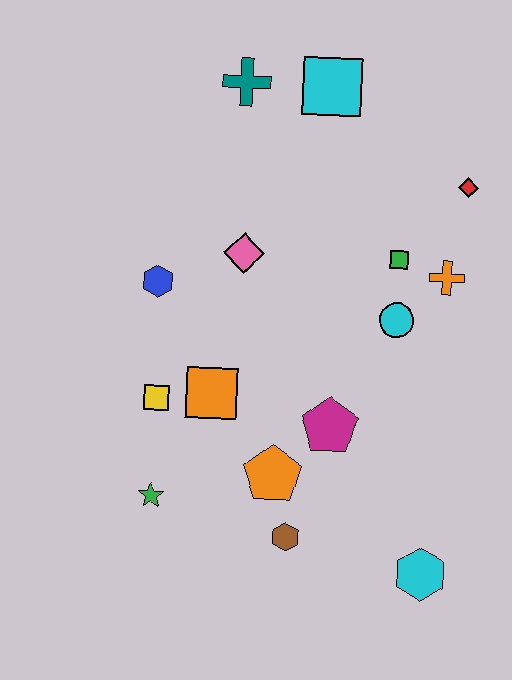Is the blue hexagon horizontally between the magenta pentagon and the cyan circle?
No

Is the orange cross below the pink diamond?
Yes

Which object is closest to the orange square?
The yellow square is closest to the orange square.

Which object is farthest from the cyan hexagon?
The teal cross is farthest from the cyan hexagon.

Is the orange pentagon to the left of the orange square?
No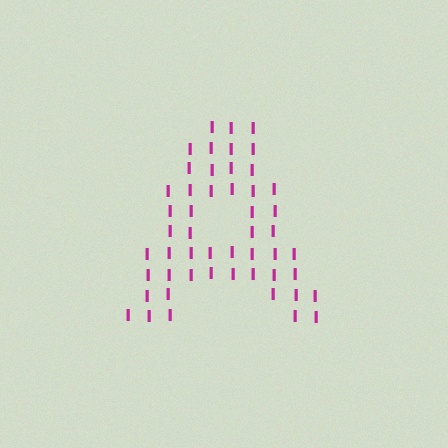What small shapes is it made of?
It is made of small letter I's.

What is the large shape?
The large shape is the letter A.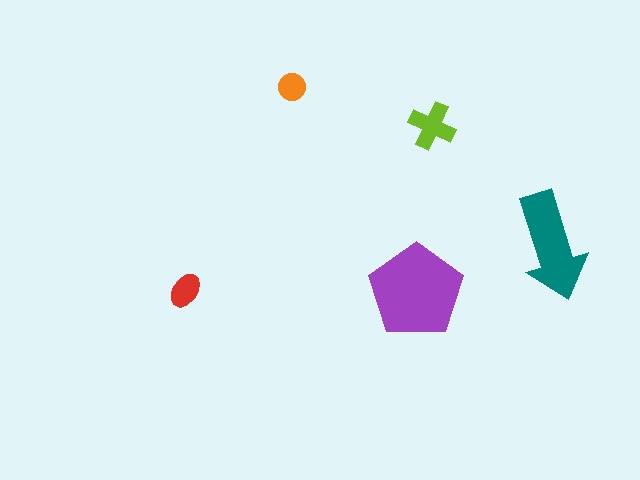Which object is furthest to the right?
The teal arrow is rightmost.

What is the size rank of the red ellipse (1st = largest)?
4th.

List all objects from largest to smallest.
The purple pentagon, the teal arrow, the lime cross, the red ellipse, the orange circle.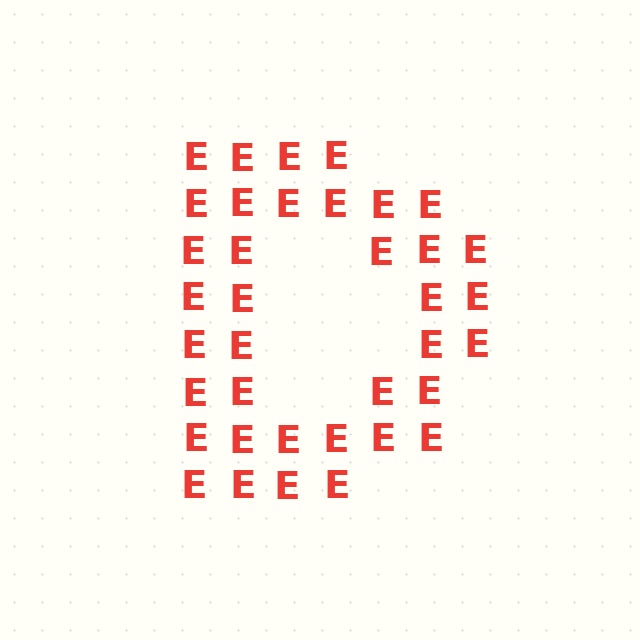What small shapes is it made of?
It is made of small letter E's.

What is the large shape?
The large shape is the letter D.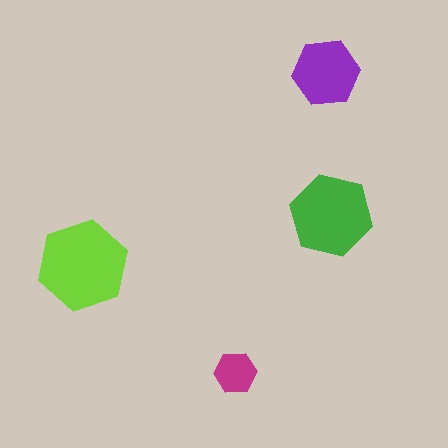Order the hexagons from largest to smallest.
the lime one, the green one, the purple one, the magenta one.